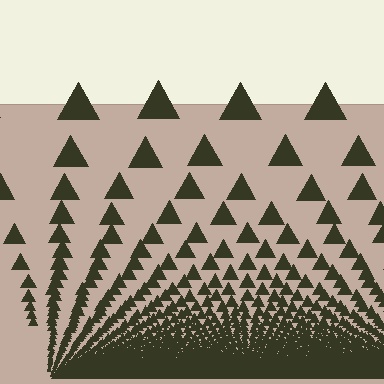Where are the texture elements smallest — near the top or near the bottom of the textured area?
Near the bottom.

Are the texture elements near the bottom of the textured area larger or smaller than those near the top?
Smaller. The gradient is inverted — elements near the bottom are smaller and denser.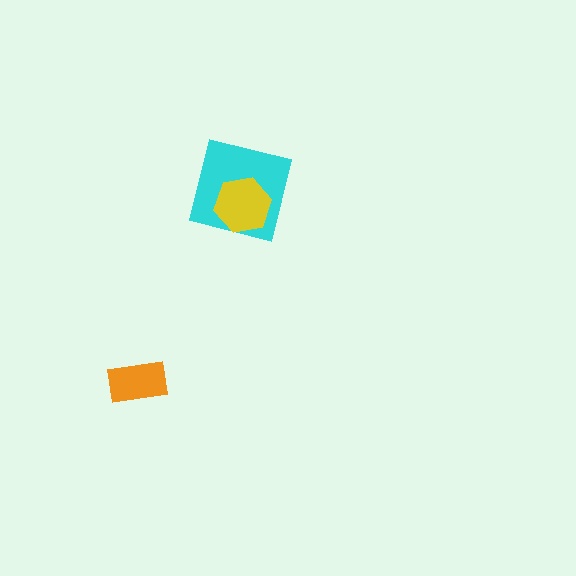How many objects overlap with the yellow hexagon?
1 object overlaps with the yellow hexagon.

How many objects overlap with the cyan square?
1 object overlaps with the cyan square.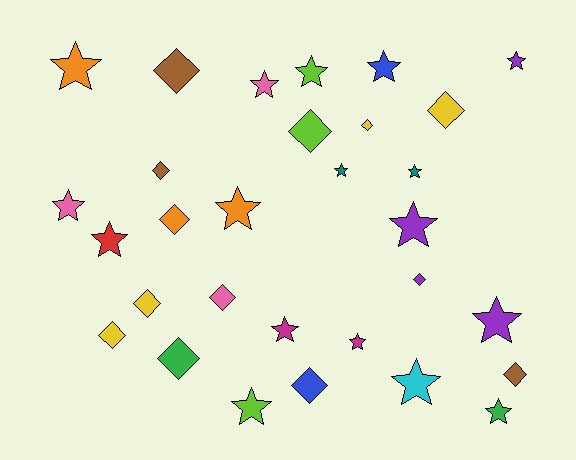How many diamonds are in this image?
There are 13 diamonds.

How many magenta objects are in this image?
There are 2 magenta objects.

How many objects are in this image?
There are 30 objects.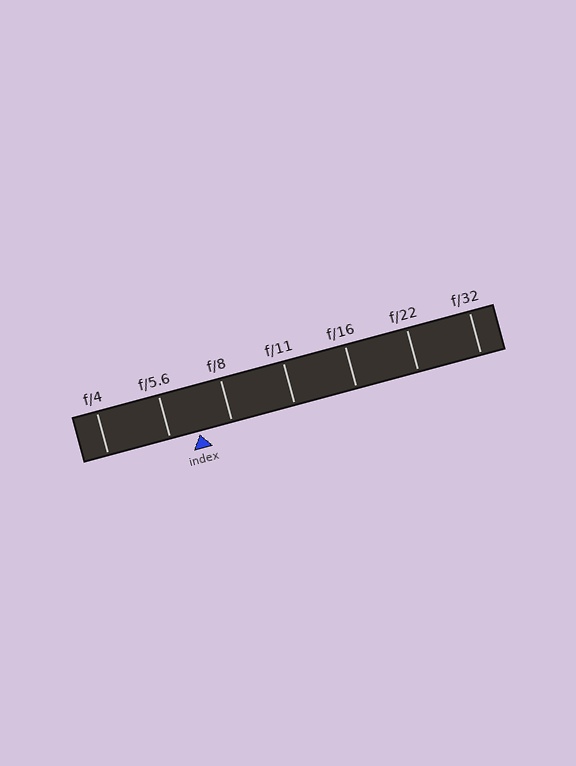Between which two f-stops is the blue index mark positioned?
The index mark is between f/5.6 and f/8.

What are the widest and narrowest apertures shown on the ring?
The widest aperture shown is f/4 and the narrowest is f/32.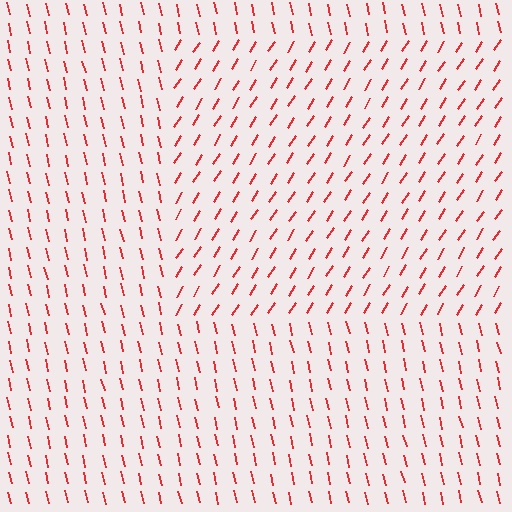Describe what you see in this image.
The image is filled with small red line segments. A rectangle region in the image has lines oriented differently from the surrounding lines, creating a visible texture boundary.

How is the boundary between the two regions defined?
The boundary is defined purely by a change in line orientation (approximately 45 degrees difference). All lines are the same color and thickness.